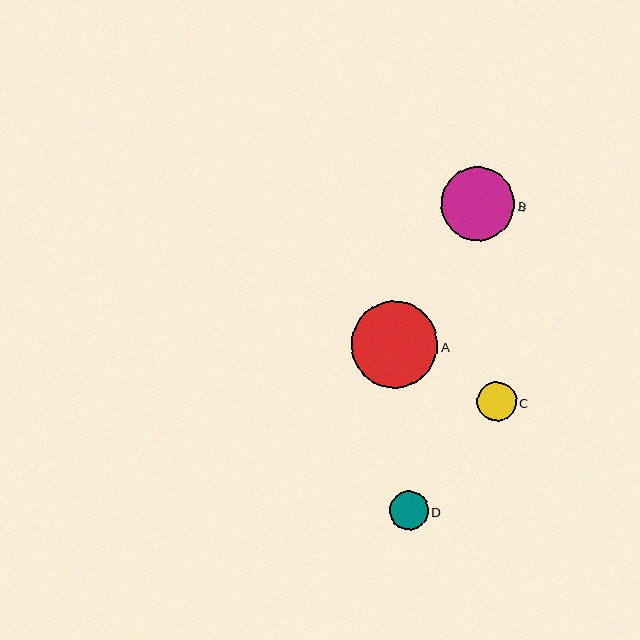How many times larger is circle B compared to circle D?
Circle B is approximately 1.9 times the size of circle D.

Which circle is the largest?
Circle A is the largest with a size of approximately 86 pixels.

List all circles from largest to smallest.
From largest to smallest: A, B, C, D.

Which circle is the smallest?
Circle D is the smallest with a size of approximately 39 pixels.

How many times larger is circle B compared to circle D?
Circle B is approximately 1.9 times the size of circle D.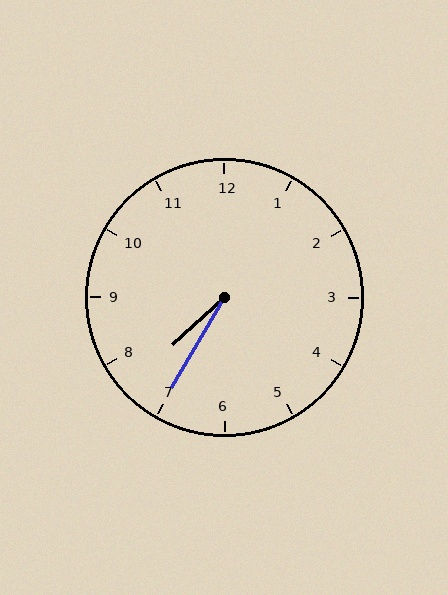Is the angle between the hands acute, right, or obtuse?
It is acute.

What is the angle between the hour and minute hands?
Approximately 18 degrees.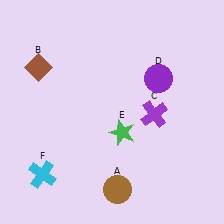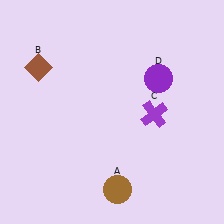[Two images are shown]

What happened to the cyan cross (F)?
The cyan cross (F) was removed in Image 2. It was in the bottom-left area of Image 1.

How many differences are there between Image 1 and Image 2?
There are 2 differences between the two images.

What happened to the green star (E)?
The green star (E) was removed in Image 2. It was in the bottom-right area of Image 1.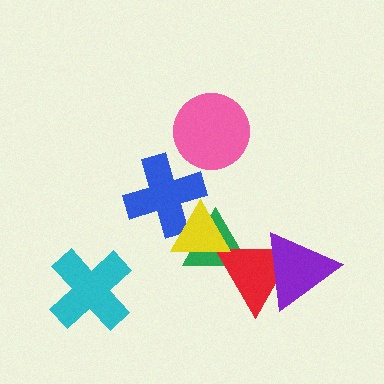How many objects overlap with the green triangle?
2 objects overlap with the green triangle.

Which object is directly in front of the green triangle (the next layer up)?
The red triangle is directly in front of the green triangle.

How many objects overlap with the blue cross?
1 object overlaps with the blue cross.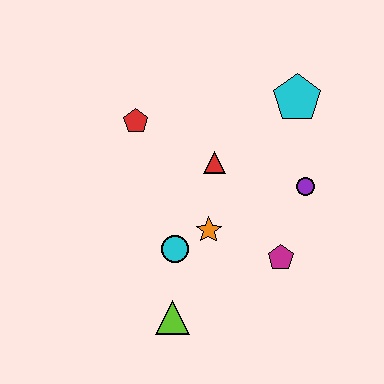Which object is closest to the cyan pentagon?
The purple circle is closest to the cyan pentagon.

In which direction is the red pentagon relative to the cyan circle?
The red pentagon is above the cyan circle.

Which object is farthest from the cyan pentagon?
The lime triangle is farthest from the cyan pentagon.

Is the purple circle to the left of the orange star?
No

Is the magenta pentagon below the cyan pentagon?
Yes